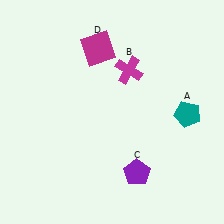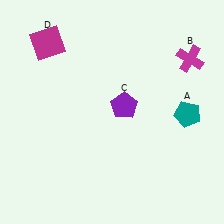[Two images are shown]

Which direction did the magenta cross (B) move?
The magenta cross (B) moved right.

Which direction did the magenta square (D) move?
The magenta square (D) moved left.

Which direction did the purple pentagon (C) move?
The purple pentagon (C) moved up.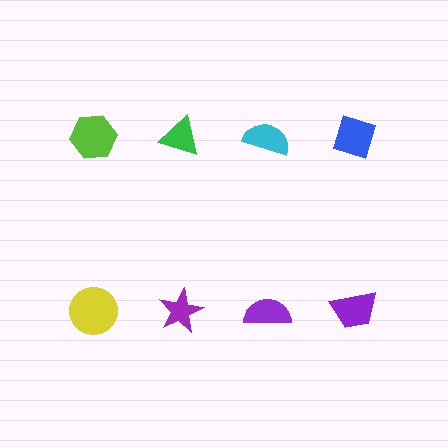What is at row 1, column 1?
A lime hexagon.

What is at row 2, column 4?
A purple trapezoid.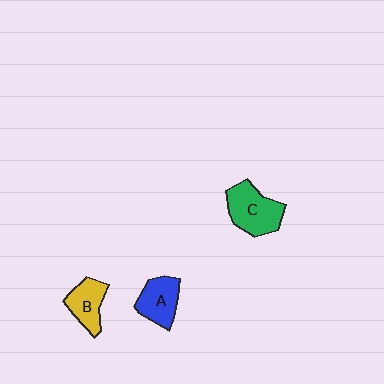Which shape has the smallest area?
Shape B (yellow).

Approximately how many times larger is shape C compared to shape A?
Approximately 1.3 times.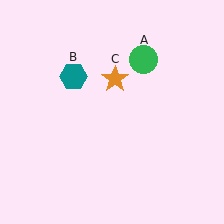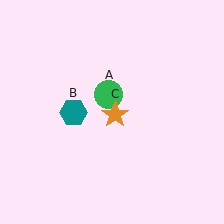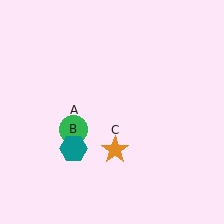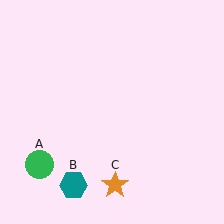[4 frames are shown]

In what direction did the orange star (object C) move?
The orange star (object C) moved down.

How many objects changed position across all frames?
3 objects changed position: green circle (object A), teal hexagon (object B), orange star (object C).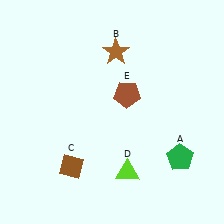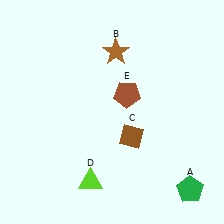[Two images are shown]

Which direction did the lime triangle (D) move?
The lime triangle (D) moved left.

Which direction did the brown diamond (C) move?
The brown diamond (C) moved right.